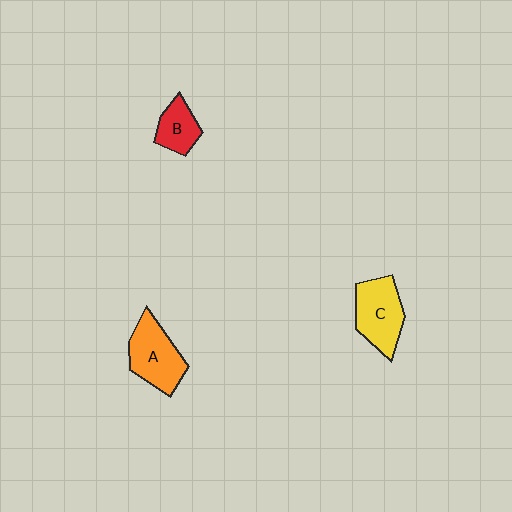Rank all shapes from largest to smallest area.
From largest to smallest: A (orange), C (yellow), B (red).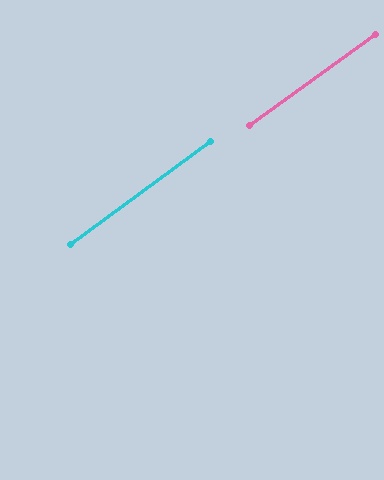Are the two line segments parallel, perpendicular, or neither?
Parallel — their directions differ by only 0.4°.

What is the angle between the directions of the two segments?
Approximately 0 degrees.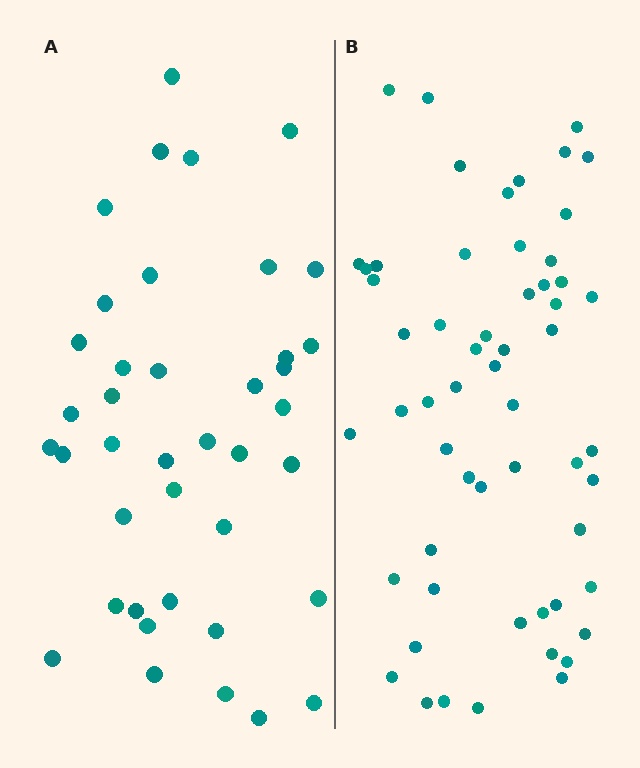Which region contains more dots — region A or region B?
Region B (the right region) has more dots.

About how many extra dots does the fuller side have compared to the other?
Region B has approximately 15 more dots than region A.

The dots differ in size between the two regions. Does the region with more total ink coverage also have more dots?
No. Region A has more total ink coverage because its dots are larger, but region B actually contains more individual dots. Total area can be misleading — the number of items is what matters here.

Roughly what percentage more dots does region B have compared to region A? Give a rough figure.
About 40% more.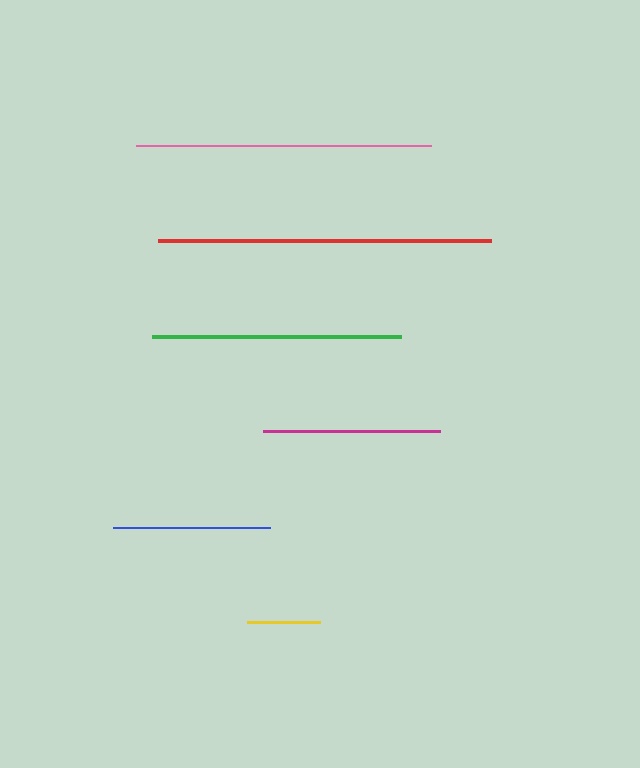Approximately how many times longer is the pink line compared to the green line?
The pink line is approximately 1.2 times the length of the green line.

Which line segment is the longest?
The red line is the longest at approximately 333 pixels.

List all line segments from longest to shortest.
From longest to shortest: red, pink, green, magenta, blue, yellow.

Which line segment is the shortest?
The yellow line is the shortest at approximately 73 pixels.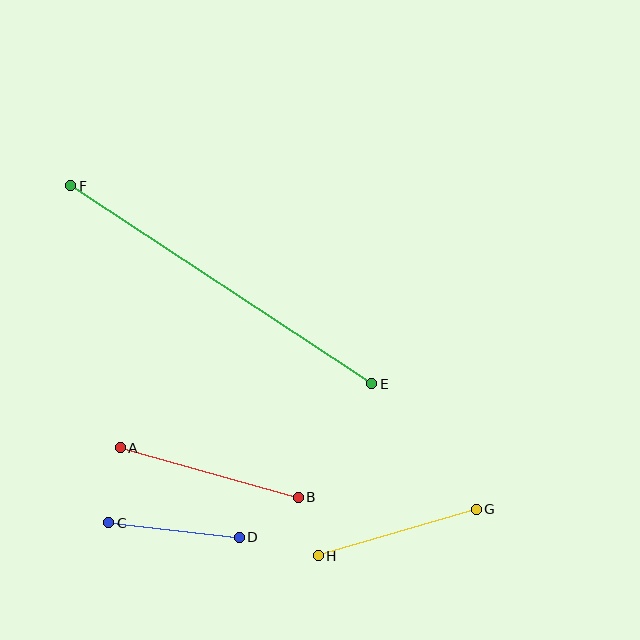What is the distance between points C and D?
The distance is approximately 131 pixels.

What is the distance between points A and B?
The distance is approximately 185 pixels.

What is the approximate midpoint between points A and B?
The midpoint is at approximately (209, 472) pixels.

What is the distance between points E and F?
The distance is approximately 360 pixels.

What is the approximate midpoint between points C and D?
The midpoint is at approximately (174, 530) pixels.